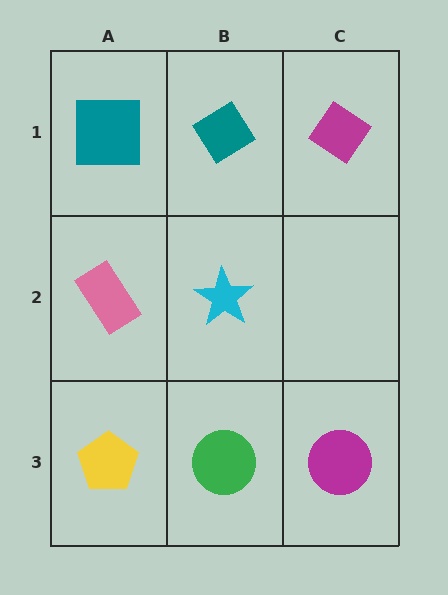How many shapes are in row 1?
3 shapes.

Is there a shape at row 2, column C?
No, that cell is empty.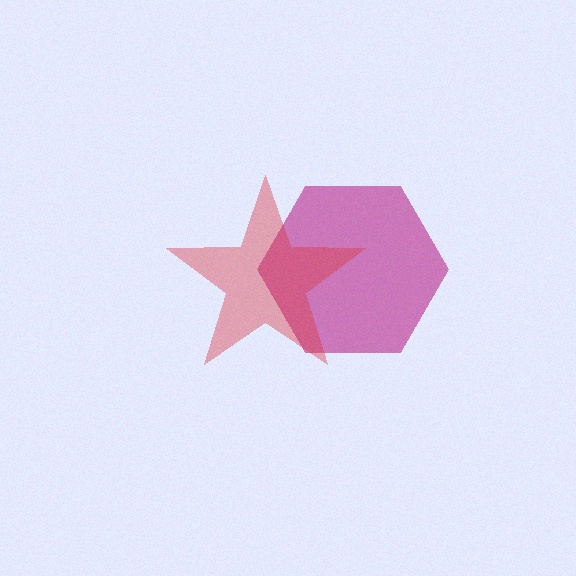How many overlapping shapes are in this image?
There are 2 overlapping shapes in the image.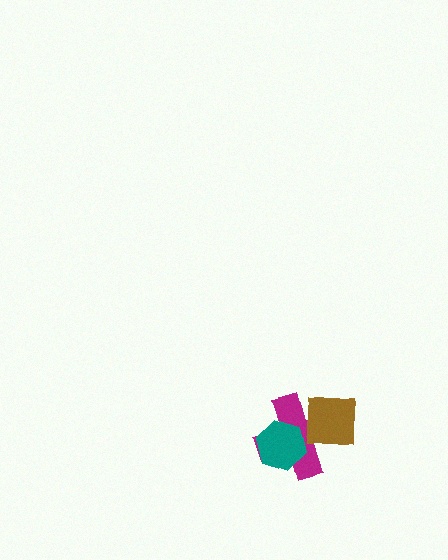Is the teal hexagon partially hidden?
No, no other shape covers it.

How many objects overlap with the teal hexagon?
1 object overlaps with the teal hexagon.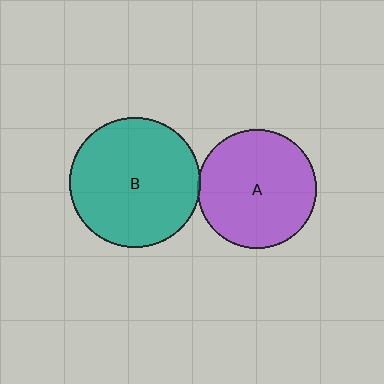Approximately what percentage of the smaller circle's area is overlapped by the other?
Approximately 5%.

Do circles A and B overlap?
Yes.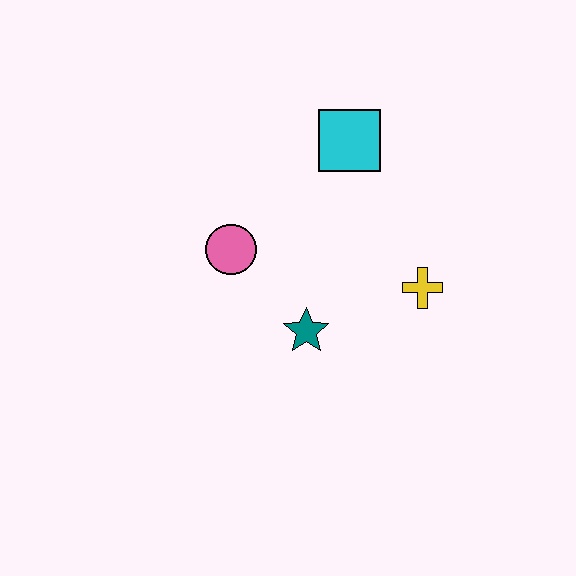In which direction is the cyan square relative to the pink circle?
The cyan square is to the right of the pink circle.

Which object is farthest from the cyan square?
The teal star is farthest from the cyan square.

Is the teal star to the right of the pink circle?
Yes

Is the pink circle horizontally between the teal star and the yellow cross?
No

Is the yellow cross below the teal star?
No